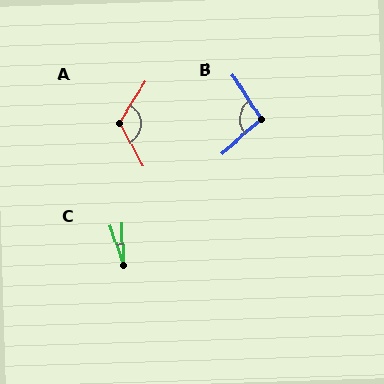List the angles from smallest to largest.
C (17°), B (98°), A (119°).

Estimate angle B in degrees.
Approximately 98 degrees.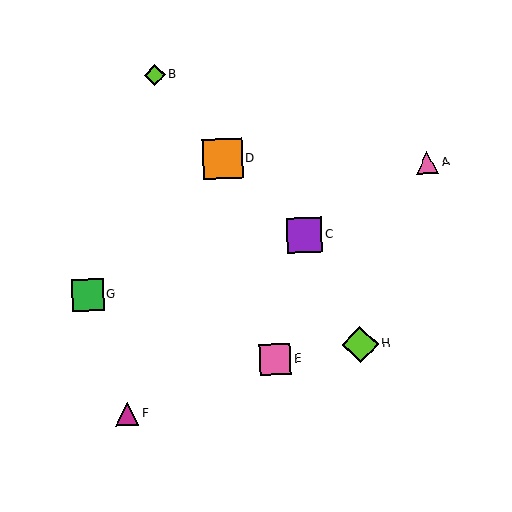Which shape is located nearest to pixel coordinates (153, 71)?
The lime diamond (labeled B) at (155, 75) is nearest to that location.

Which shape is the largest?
The orange square (labeled D) is the largest.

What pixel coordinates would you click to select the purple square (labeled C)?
Click at (305, 235) to select the purple square C.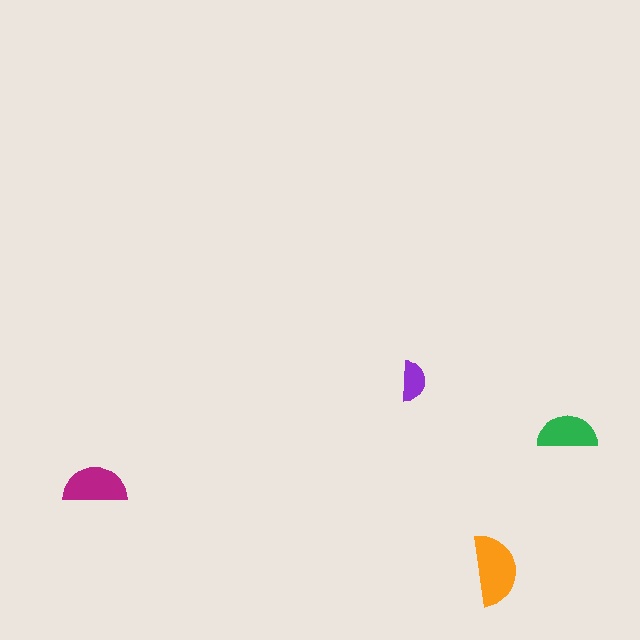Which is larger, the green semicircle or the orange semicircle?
The orange one.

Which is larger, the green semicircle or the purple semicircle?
The green one.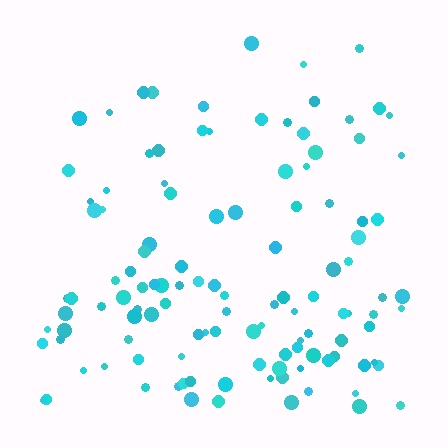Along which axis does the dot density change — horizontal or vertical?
Vertical.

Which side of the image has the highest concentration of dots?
The bottom.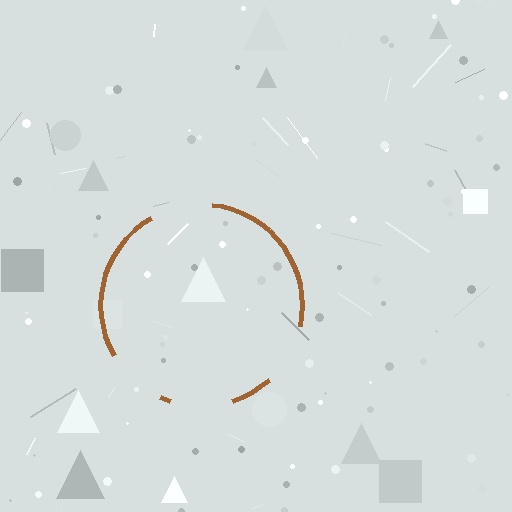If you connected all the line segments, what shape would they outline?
They would outline a circle.